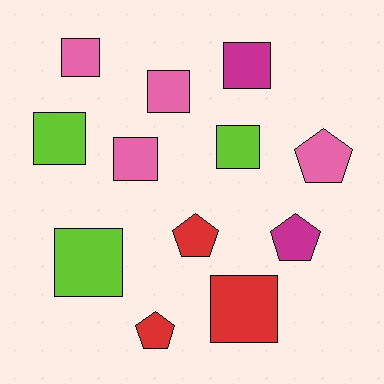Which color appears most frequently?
Pink, with 4 objects.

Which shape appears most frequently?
Square, with 8 objects.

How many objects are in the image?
There are 12 objects.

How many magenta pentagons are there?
There is 1 magenta pentagon.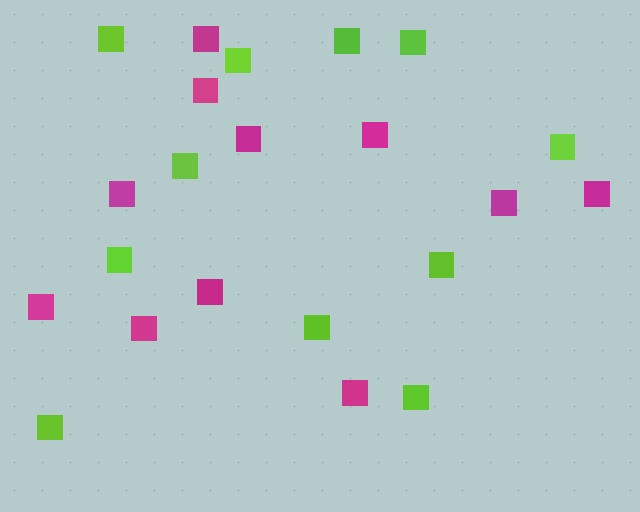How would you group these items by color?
There are 2 groups: one group of magenta squares (11) and one group of lime squares (11).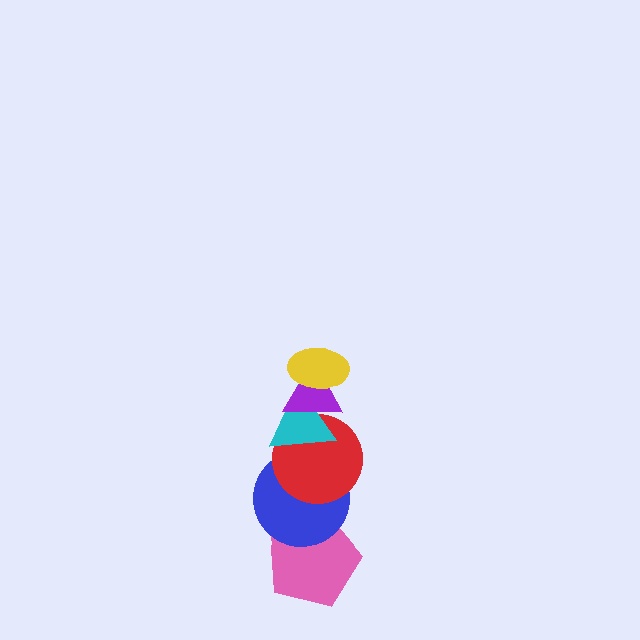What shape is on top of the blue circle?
The red circle is on top of the blue circle.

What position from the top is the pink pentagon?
The pink pentagon is 6th from the top.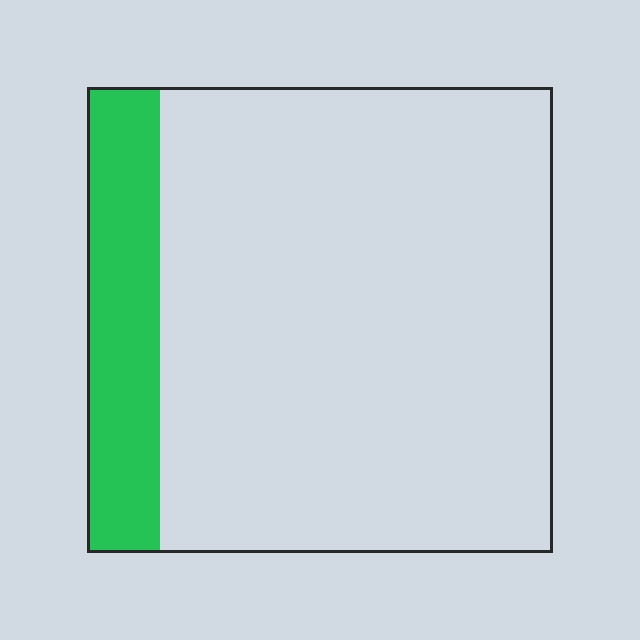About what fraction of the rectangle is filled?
About one sixth (1/6).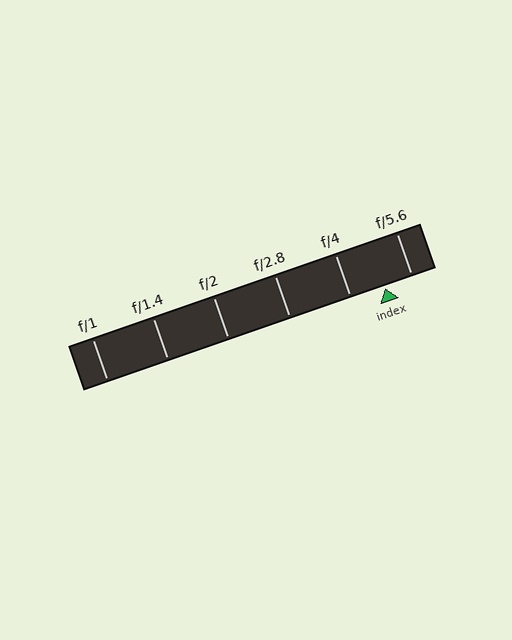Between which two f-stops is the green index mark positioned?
The index mark is between f/4 and f/5.6.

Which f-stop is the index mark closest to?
The index mark is closest to f/5.6.